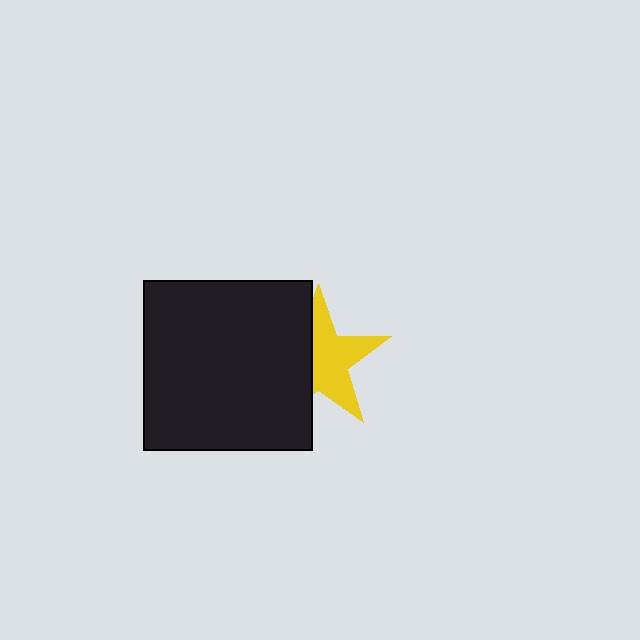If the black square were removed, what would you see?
You would see the complete yellow star.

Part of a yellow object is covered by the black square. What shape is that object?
It is a star.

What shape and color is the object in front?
The object in front is a black square.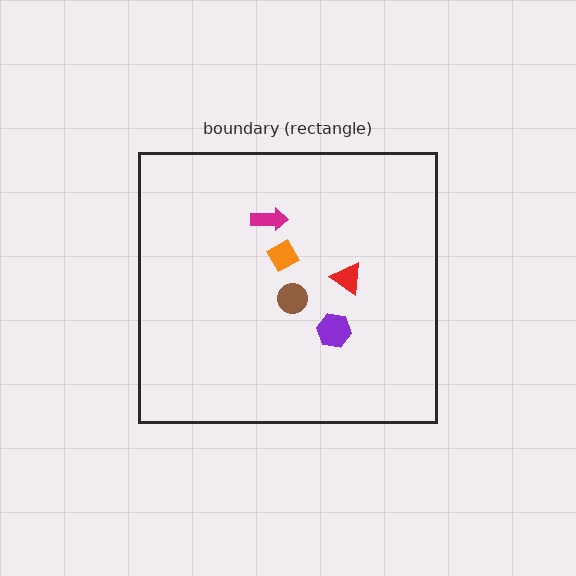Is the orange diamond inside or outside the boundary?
Inside.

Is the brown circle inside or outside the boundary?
Inside.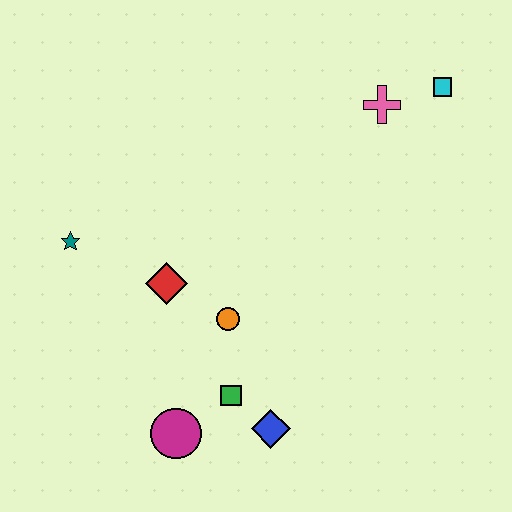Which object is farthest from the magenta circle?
The cyan square is farthest from the magenta circle.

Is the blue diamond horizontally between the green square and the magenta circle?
No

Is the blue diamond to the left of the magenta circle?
No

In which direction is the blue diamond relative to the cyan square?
The blue diamond is below the cyan square.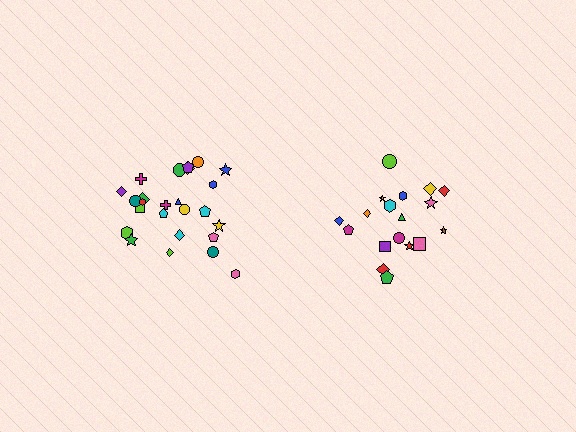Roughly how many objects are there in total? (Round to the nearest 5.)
Roughly 45 objects in total.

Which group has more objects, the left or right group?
The left group.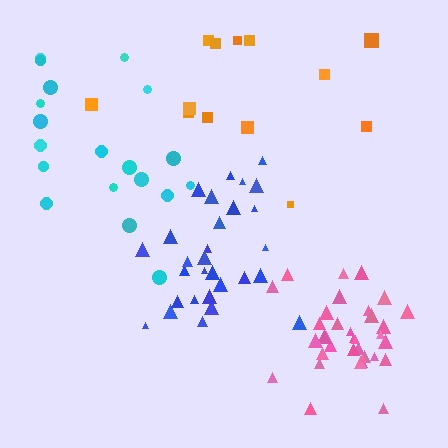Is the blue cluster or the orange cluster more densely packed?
Blue.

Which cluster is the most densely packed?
Pink.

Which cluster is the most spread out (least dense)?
Orange.